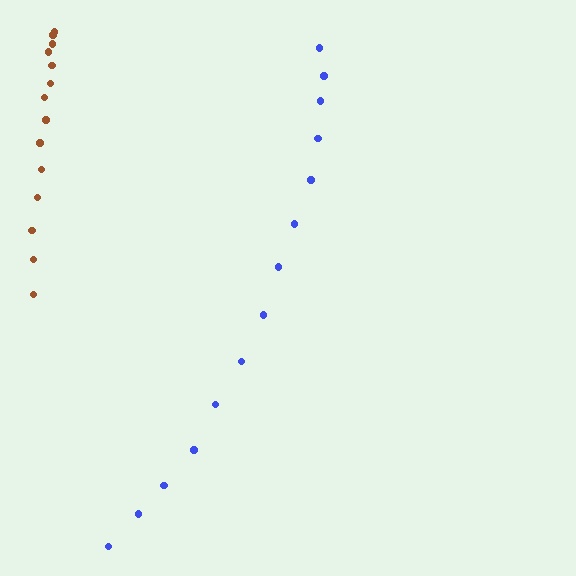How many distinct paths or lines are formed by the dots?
There are 2 distinct paths.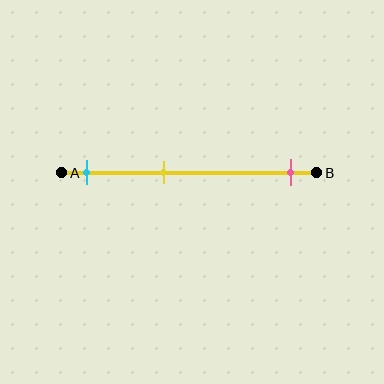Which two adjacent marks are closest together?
The cyan and yellow marks are the closest adjacent pair.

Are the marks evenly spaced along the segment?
No, the marks are not evenly spaced.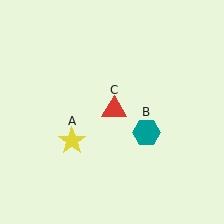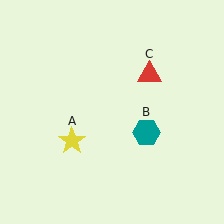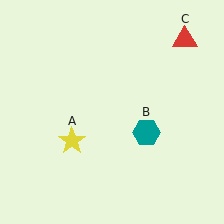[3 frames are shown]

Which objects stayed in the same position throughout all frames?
Yellow star (object A) and teal hexagon (object B) remained stationary.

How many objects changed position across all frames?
1 object changed position: red triangle (object C).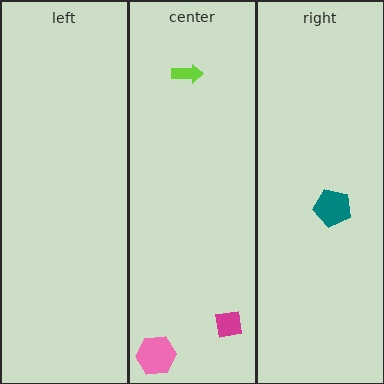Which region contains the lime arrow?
The center region.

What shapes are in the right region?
The teal pentagon.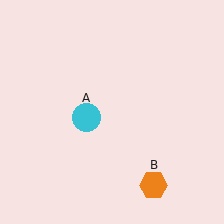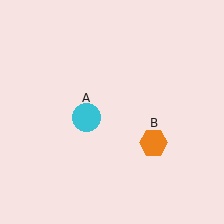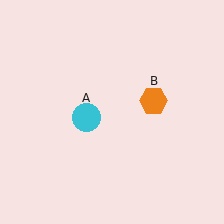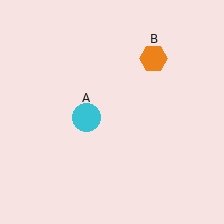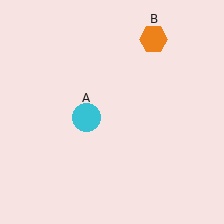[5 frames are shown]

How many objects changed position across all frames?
1 object changed position: orange hexagon (object B).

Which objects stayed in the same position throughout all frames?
Cyan circle (object A) remained stationary.